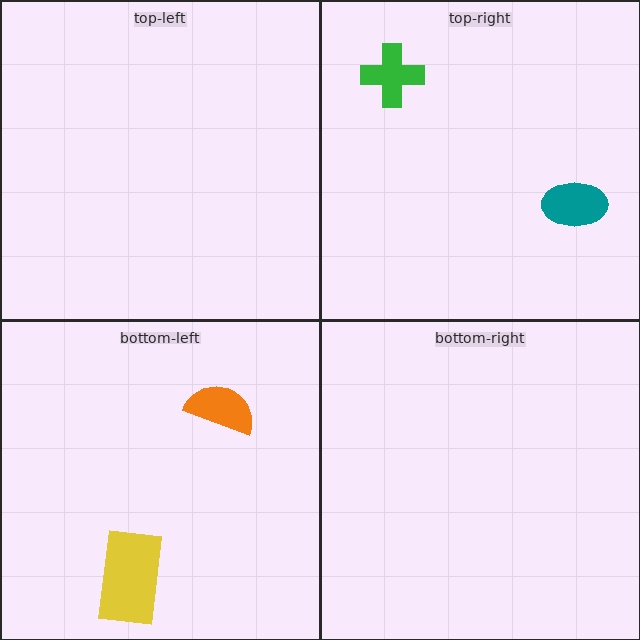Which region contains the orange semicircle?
The bottom-left region.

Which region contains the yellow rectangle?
The bottom-left region.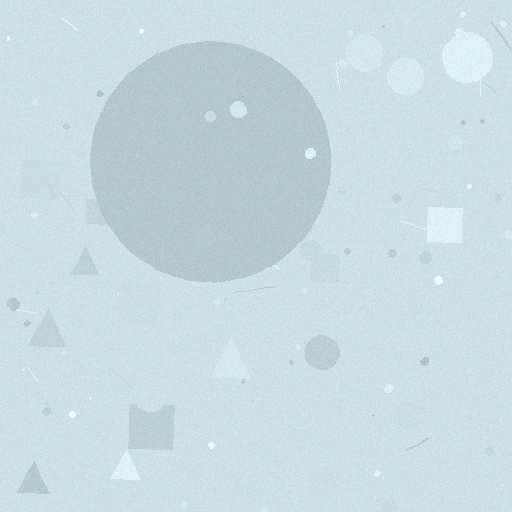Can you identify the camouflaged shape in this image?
The camouflaged shape is a circle.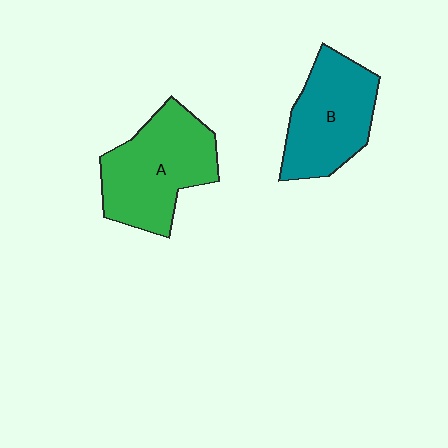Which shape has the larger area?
Shape A (green).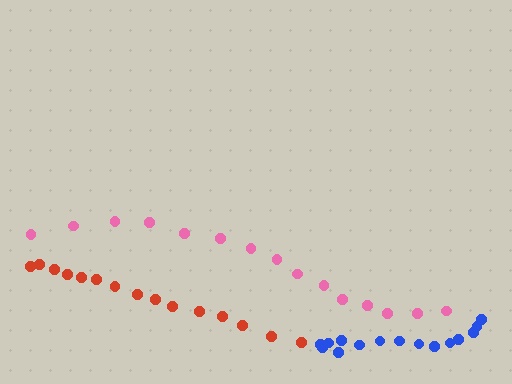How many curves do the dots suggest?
There are 3 distinct paths.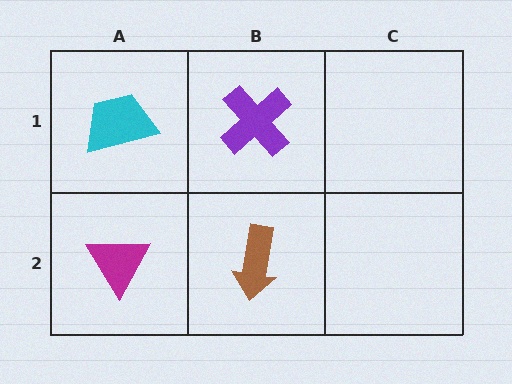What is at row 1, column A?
A cyan trapezoid.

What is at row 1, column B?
A purple cross.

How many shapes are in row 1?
2 shapes.